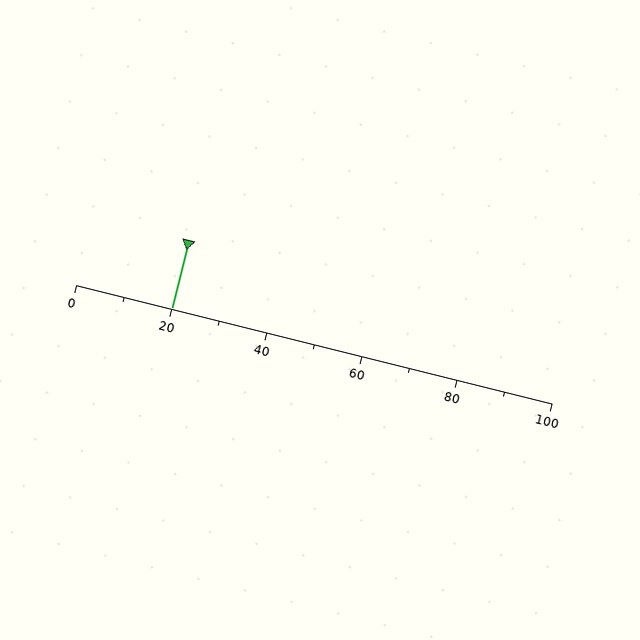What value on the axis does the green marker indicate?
The marker indicates approximately 20.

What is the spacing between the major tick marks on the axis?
The major ticks are spaced 20 apart.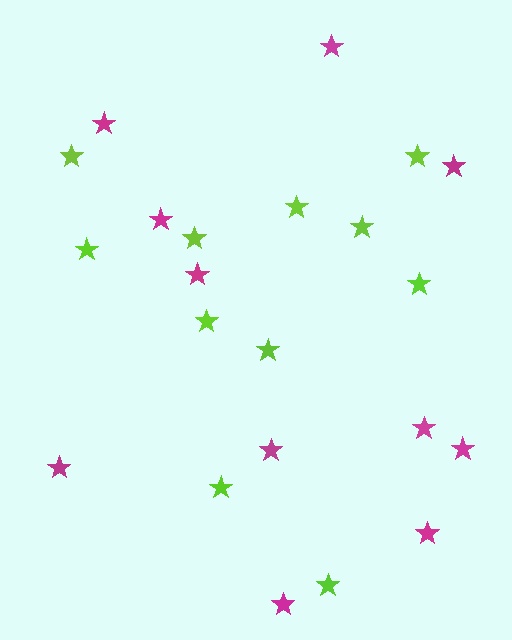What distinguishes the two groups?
There are 2 groups: one group of magenta stars (11) and one group of lime stars (11).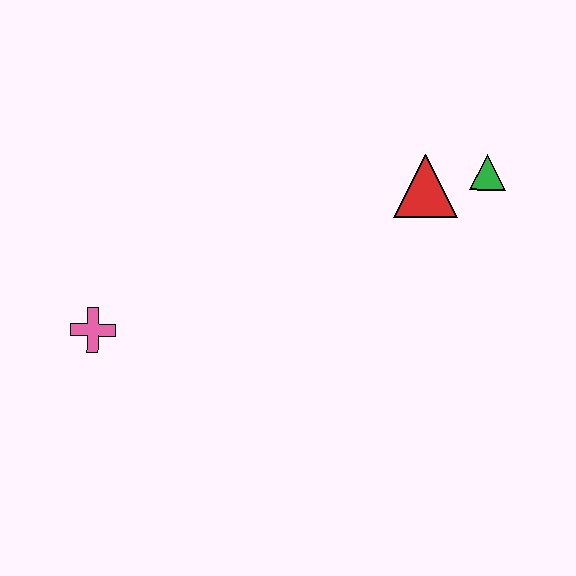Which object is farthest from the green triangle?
The pink cross is farthest from the green triangle.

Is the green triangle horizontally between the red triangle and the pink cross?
No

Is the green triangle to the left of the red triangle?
No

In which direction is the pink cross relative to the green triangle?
The pink cross is to the left of the green triangle.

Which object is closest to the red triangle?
The green triangle is closest to the red triangle.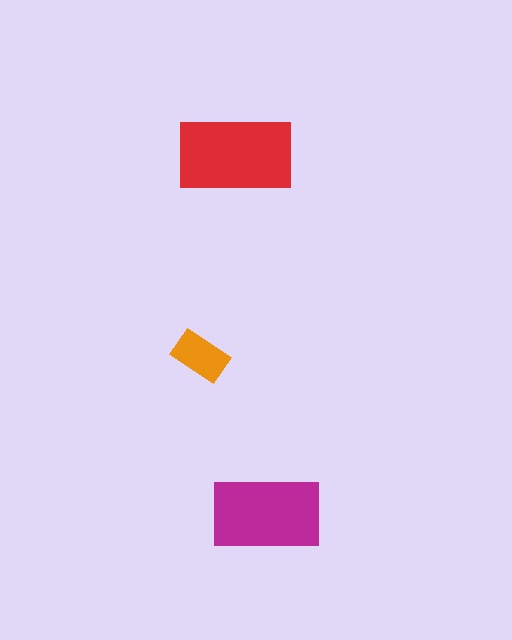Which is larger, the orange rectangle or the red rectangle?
The red one.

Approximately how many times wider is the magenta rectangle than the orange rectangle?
About 2 times wider.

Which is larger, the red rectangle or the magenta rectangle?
The red one.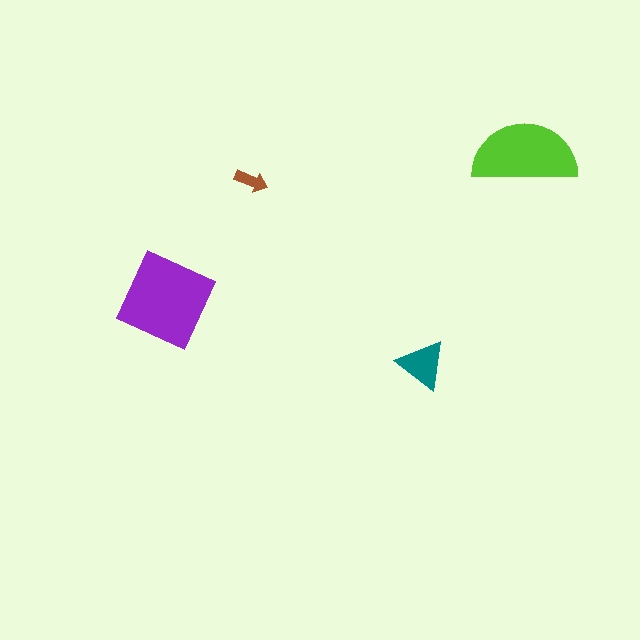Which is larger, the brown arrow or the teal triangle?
The teal triangle.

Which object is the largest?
The purple square.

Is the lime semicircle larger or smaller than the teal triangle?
Larger.